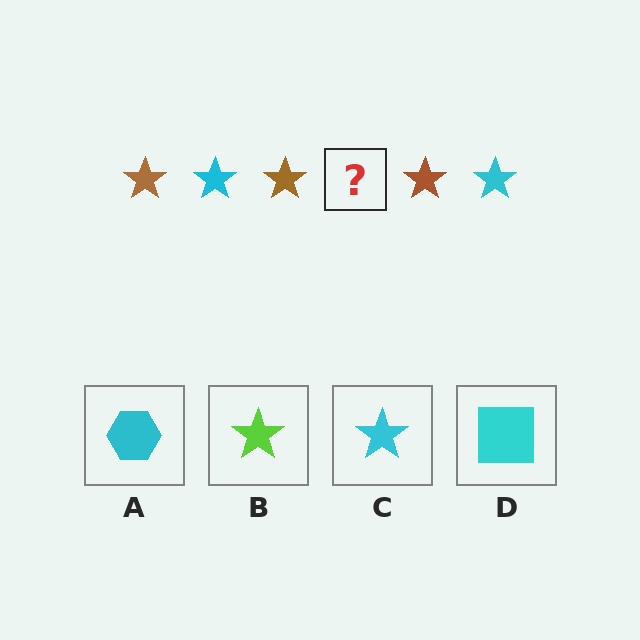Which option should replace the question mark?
Option C.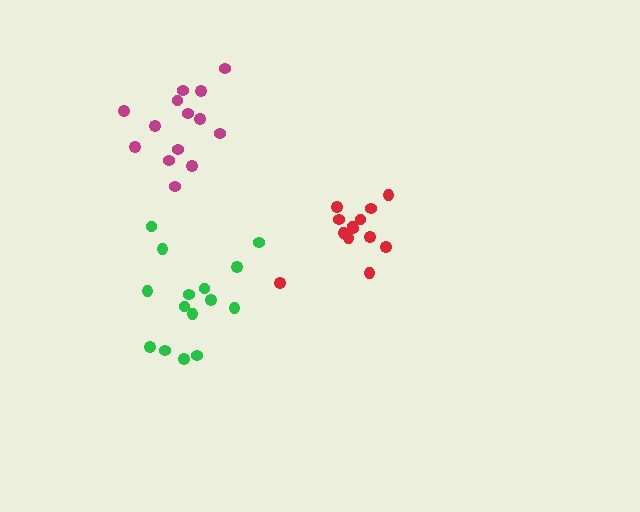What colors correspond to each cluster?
The clusters are colored: red, green, magenta.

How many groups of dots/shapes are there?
There are 3 groups.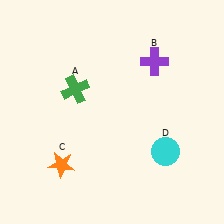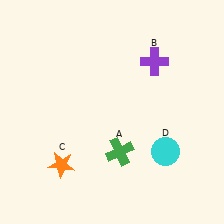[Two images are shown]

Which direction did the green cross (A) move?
The green cross (A) moved down.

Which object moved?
The green cross (A) moved down.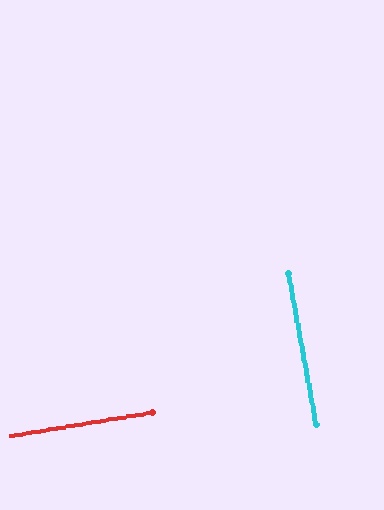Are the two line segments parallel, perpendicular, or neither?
Perpendicular — they meet at approximately 89°.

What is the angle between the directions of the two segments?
Approximately 89 degrees.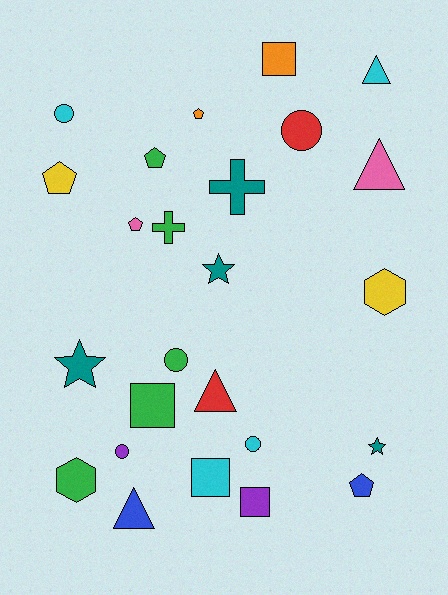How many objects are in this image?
There are 25 objects.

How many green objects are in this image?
There are 5 green objects.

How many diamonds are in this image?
There are no diamonds.